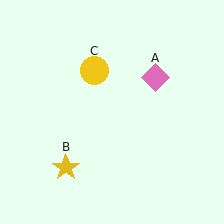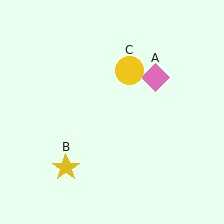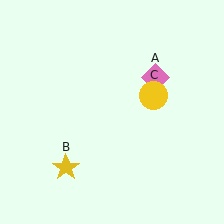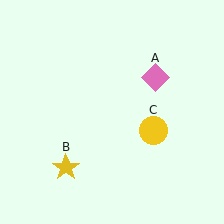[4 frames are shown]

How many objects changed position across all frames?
1 object changed position: yellow circle (object C).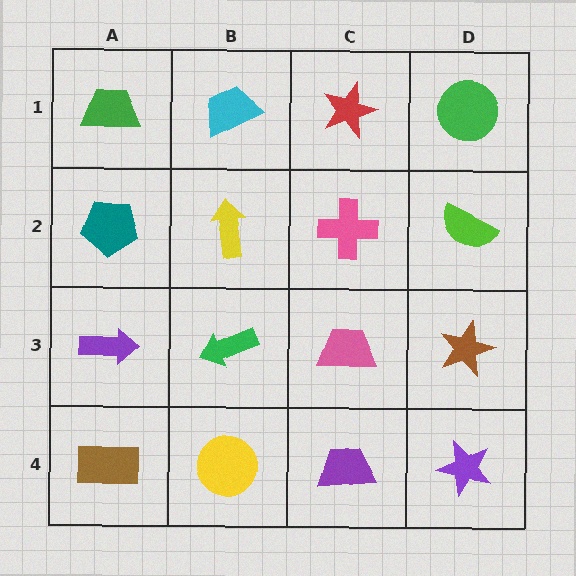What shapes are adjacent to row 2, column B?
A cyan trapezoid (row 1, column B), a green arrow (row 3, column B), a teal pentagon (row 2, column A), a pink cross (row 2, column C).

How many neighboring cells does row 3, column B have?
4.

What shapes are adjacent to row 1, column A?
A teal pentagon (row 2, column A), a cyan trapezoid (row 1, column B).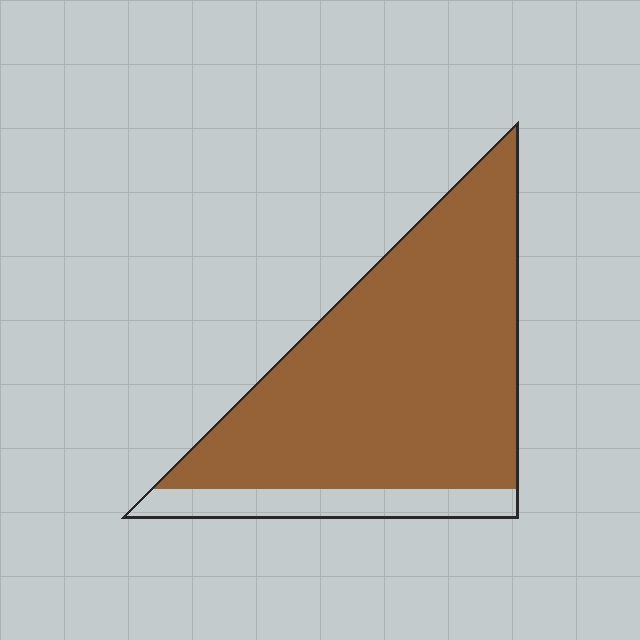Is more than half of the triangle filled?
Yes.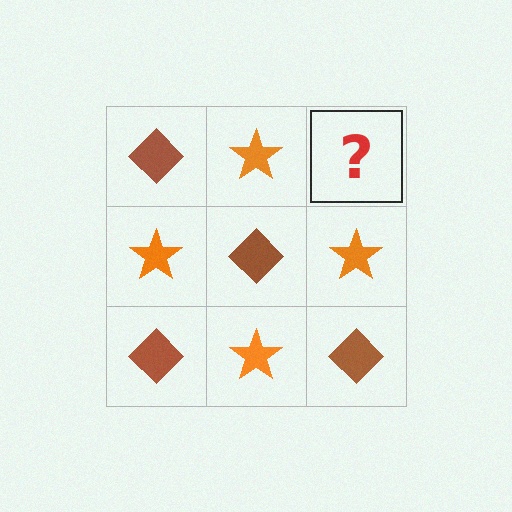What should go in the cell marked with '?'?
The missing cell should contain a brown diamond.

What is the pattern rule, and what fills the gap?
The rule is that it alternates brown diamond and orange star in a checkerboard pattern. The gap should be filled with a brown diamond.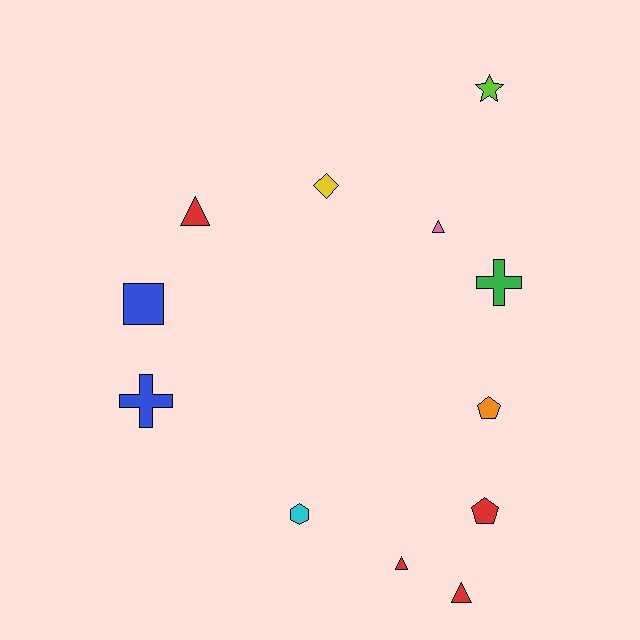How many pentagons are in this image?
There are 2 pentagons.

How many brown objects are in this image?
There are no brown objects.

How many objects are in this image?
There are 12 objects.